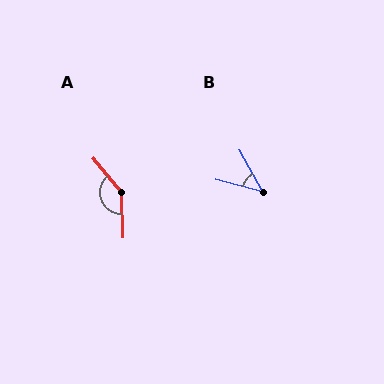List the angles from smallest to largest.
B (46°), A (142°).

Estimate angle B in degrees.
Approximately 46 degrees.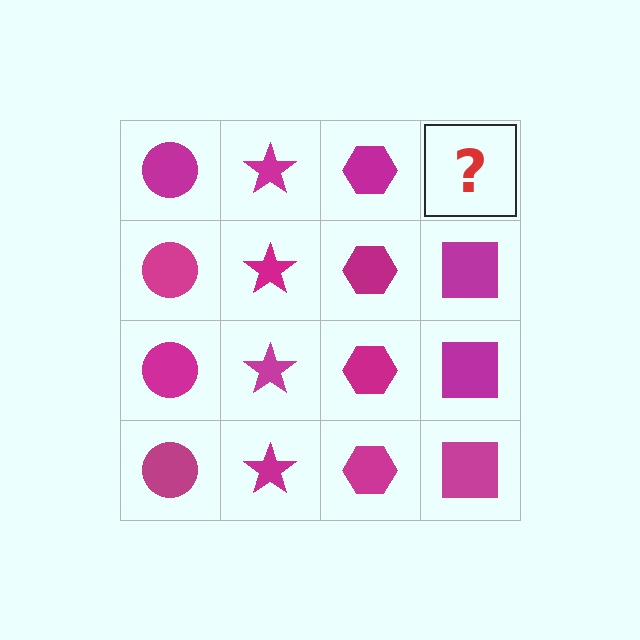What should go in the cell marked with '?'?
The missing cell should contain a magenta square.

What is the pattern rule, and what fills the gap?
The rule is that each column has a consistent shape. The gap should be filled with a magenta square.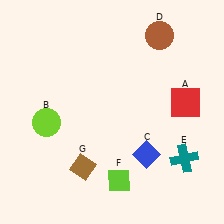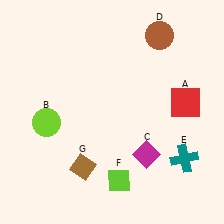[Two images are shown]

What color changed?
The diamond (C) changed from blue in Image 1 to magenta in Image 2.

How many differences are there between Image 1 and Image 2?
There is 1 difference between the two images.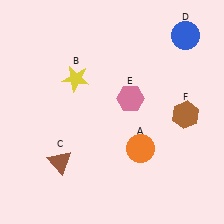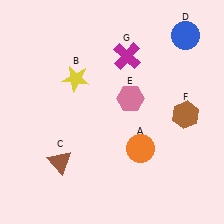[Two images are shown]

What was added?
A magenta cross (G) was added in Image 2.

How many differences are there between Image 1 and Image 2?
There is 1 difference between the two images.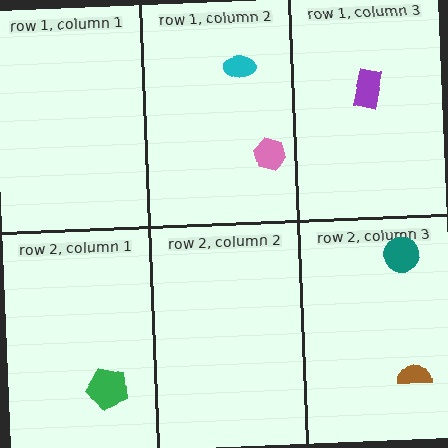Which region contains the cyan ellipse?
The row 1, column 2 region.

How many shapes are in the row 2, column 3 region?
2.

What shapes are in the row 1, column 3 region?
The purple rectangle.